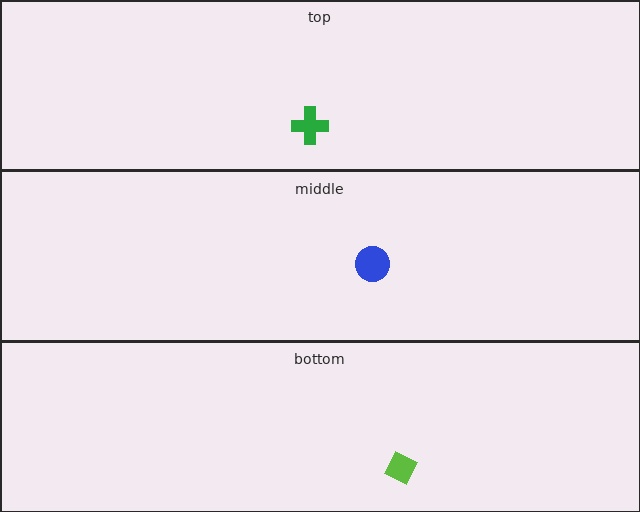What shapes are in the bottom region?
The lime diamond.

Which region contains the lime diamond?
The bottom region.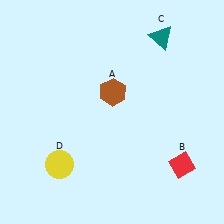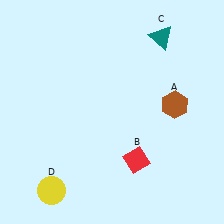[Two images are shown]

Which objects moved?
The objects that moved are: the brown hexagon (A), the red diamond (B), the yellow circle (D).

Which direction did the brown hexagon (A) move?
The brown hexagon (A) moved right.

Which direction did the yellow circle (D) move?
The yellow circle (D) moved down.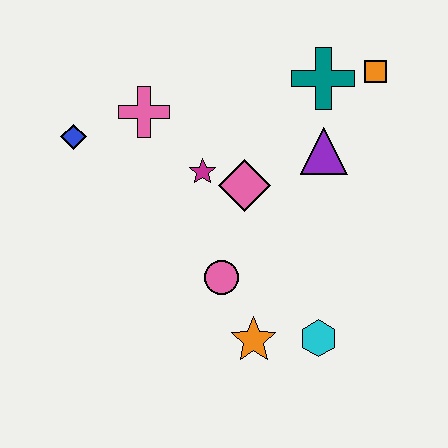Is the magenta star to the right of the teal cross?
No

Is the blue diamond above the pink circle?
Yes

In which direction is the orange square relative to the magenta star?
The orange square is to the right of the magenta star.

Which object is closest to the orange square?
The teal cross is closest to the orange square.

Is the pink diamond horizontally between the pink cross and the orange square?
Yes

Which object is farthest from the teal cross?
The orange star is farthest from the teal cross.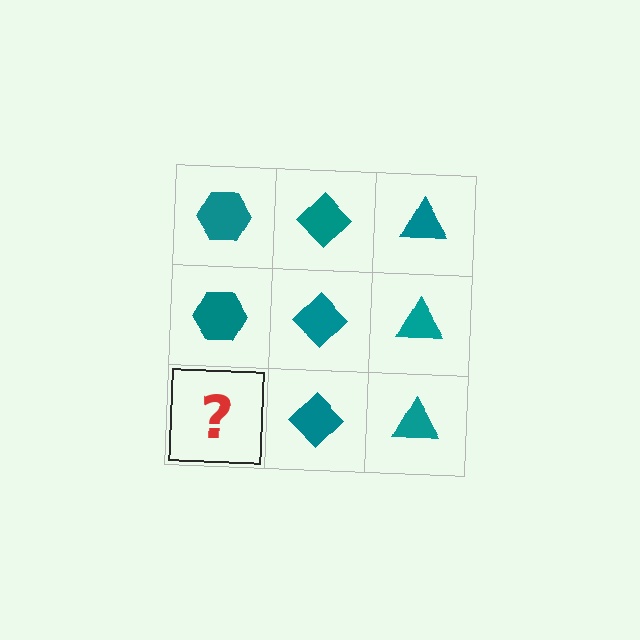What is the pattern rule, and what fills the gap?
The rule is that each column has a consistent shape. The gap should be filled with a teal hexagon.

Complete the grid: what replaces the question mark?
The question mark should be replaced with a teal hexagon.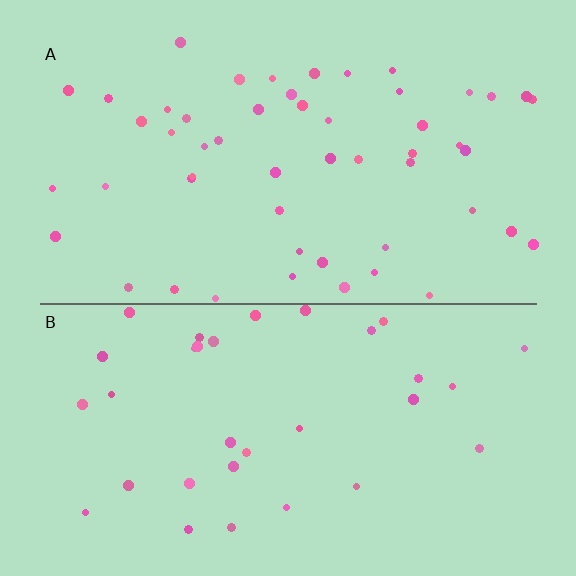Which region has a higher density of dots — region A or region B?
A (the top).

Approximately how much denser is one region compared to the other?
Approximately 1.5× — region A over region B.